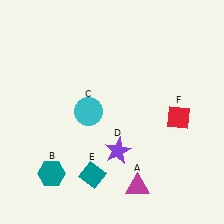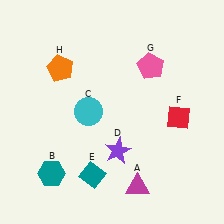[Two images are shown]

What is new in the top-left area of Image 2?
An orange pentagon (H) was added in the top-left area of Image 2.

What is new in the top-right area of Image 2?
A pink pentagon (G) was added in the top-right area of Image 2.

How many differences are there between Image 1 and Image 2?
There are 2 differences between the two images.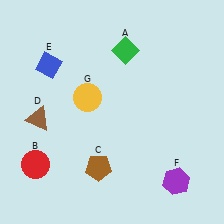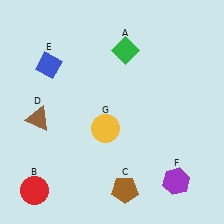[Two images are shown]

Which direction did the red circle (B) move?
The red circle (B) moved down.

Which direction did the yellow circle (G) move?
The yellow circle (G) moved down.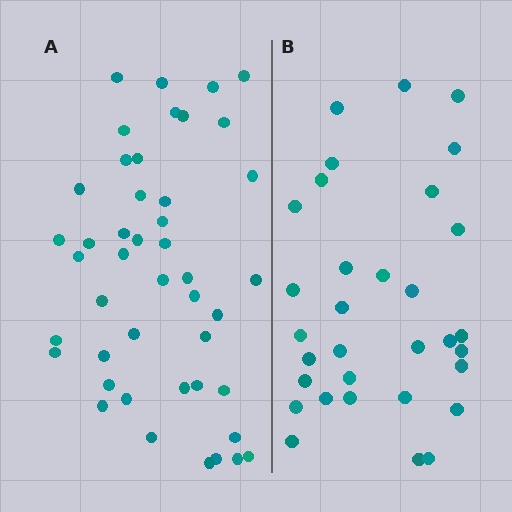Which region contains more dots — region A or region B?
Region A (the left region) has more dots.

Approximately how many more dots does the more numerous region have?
Region A has approximately 15 more dots than region B.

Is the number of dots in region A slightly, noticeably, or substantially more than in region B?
Region A has noticeably more, but not dramatically so. The ratio is roughly 1.4 to 1.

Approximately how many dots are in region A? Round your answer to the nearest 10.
About 40 dots. (The exact count is 45, which rounds to 40.)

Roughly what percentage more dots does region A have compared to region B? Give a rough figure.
About 40% more.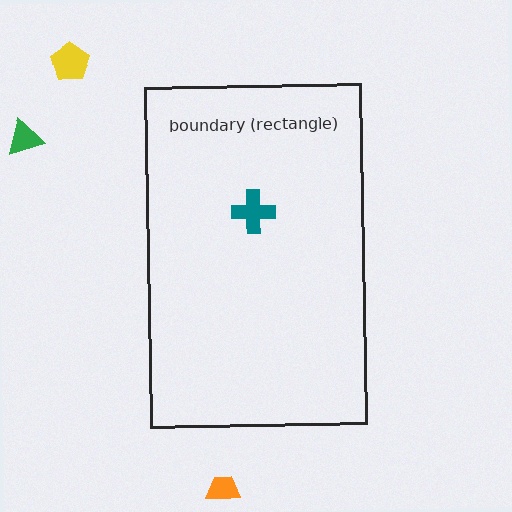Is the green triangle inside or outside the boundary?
Outside.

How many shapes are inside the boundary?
1 inside, 3 outside.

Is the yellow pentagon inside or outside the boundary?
Outside.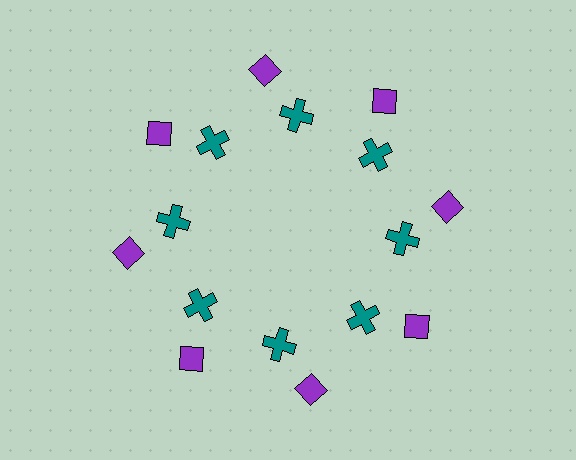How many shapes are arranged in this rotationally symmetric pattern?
There are 16 shapes, arranged in 8 groups of 2.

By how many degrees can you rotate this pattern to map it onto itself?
The pattern maps onto itself every 45 degrees of rotation.